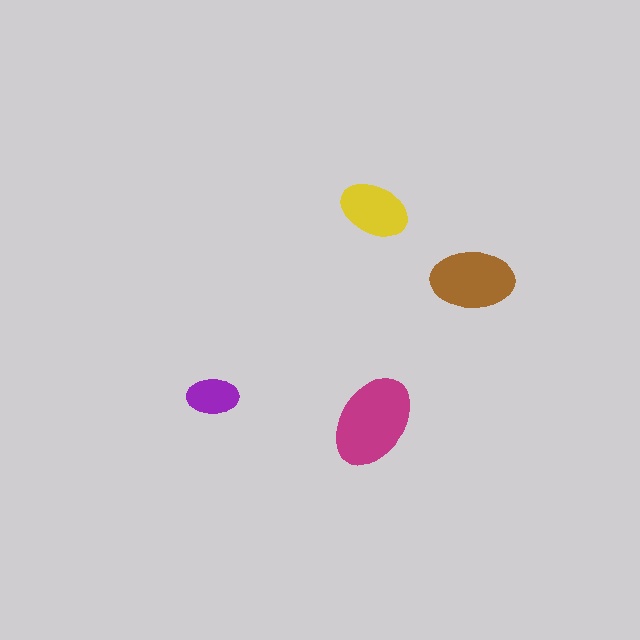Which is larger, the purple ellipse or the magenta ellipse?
The magenta one.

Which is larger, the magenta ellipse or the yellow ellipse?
The magenta one.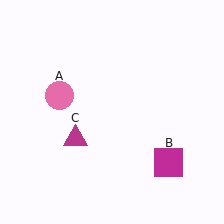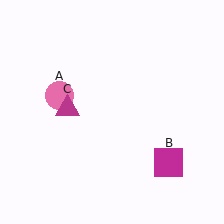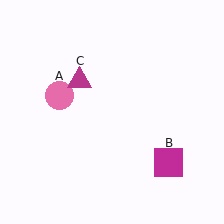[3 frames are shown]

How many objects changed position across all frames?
1 object changed position: magenta triangle (object C).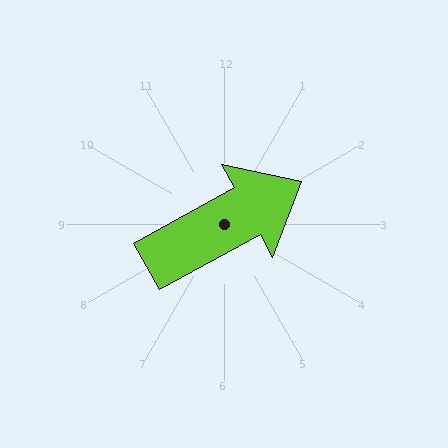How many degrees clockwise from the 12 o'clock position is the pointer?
Approximately 61 degrees.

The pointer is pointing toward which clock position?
Roughly 2 o'clock.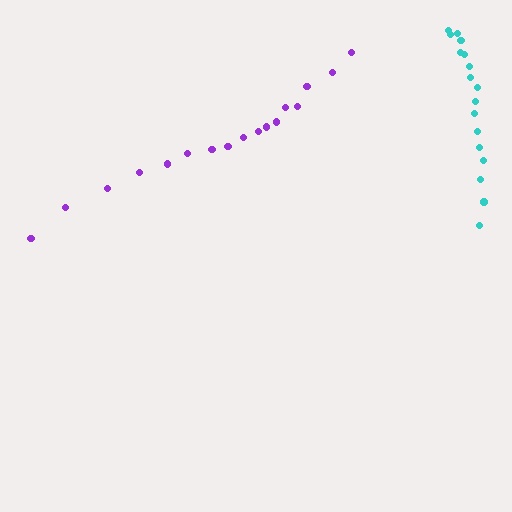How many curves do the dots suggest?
There are 2 distinct paths.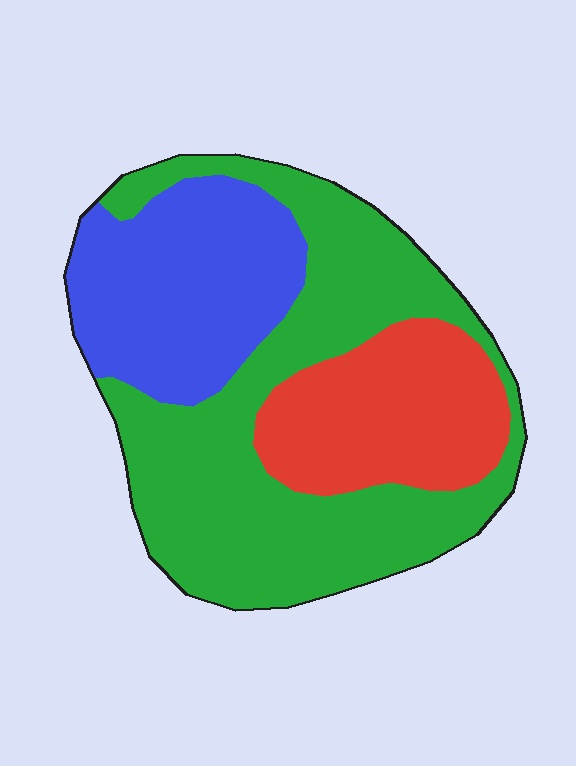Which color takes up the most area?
Green, at roughly 50%.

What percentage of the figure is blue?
Blue takes up between a quarter and a half of the figure.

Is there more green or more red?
Green.